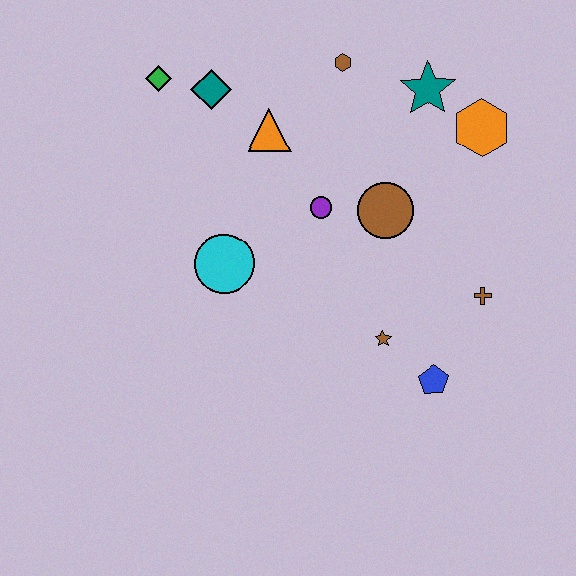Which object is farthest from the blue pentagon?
The green diamond is farthest from the blue pentagon.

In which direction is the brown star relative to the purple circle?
The brown star is below the purple circle.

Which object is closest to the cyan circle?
The purple circle is closest to the cyan circle.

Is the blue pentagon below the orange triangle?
Yes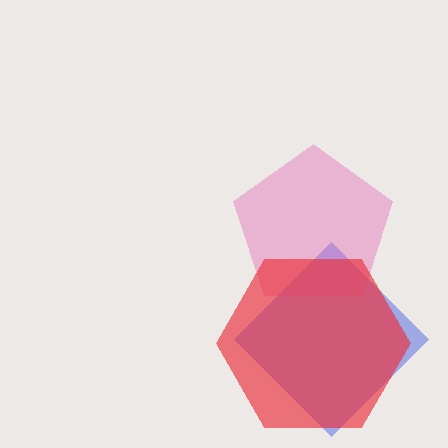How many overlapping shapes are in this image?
There are 3 overlapping shapes in the image.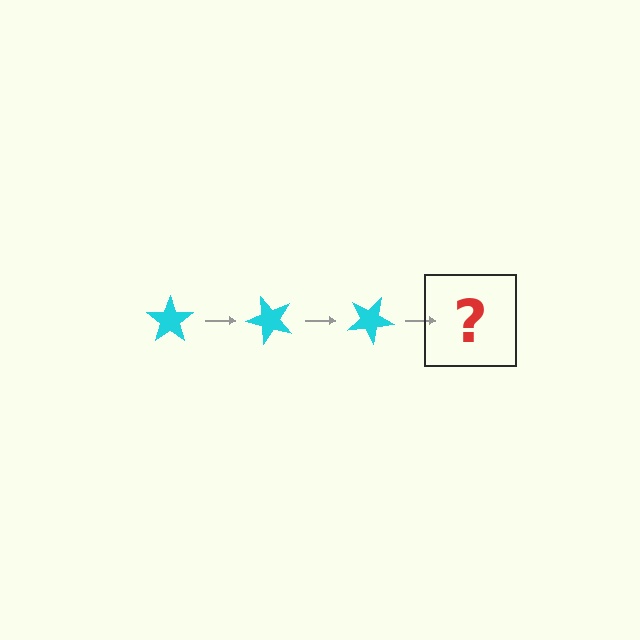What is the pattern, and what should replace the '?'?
The pattern is that the star rotates 50 degrees each step. The '?' should be a cyan star rotated 150 degrees.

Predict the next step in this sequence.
The next step is a cyan star rotated 150 degrees.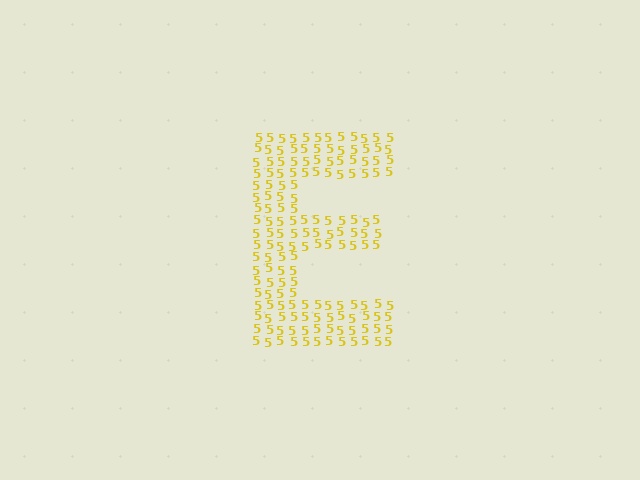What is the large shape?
The large shape is the letter E.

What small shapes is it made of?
It is made of small digit 5's.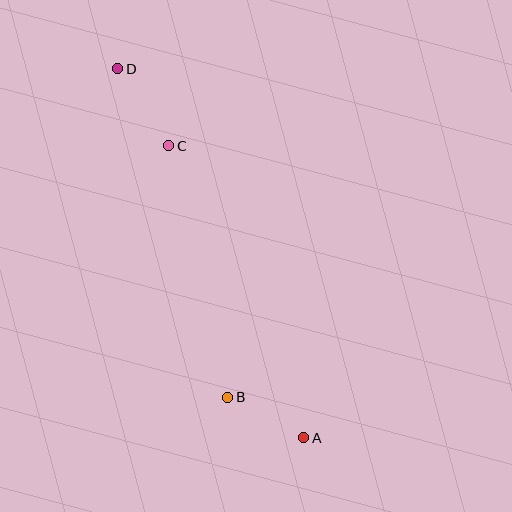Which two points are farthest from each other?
Points A and D are farthest from each other.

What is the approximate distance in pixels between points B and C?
The distance between B and C is approximately 259 pixels.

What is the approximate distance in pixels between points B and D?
The distance between B and D is approximately 346 pixels.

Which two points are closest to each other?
Points A and B are closest to each other.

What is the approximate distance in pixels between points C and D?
The distance between C and D is approximately 92 pixels.